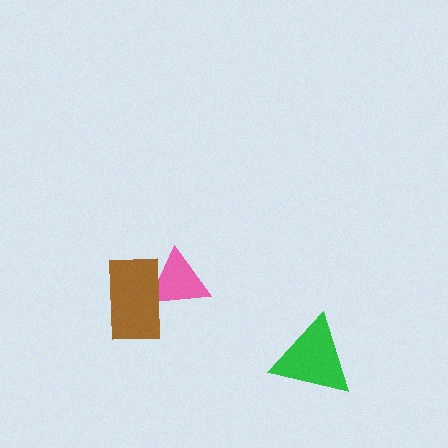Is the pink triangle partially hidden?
Yes, it is partially covered by another shape.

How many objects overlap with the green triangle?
0 objects overlap with the green triangle.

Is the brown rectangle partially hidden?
No, no other shape covers it.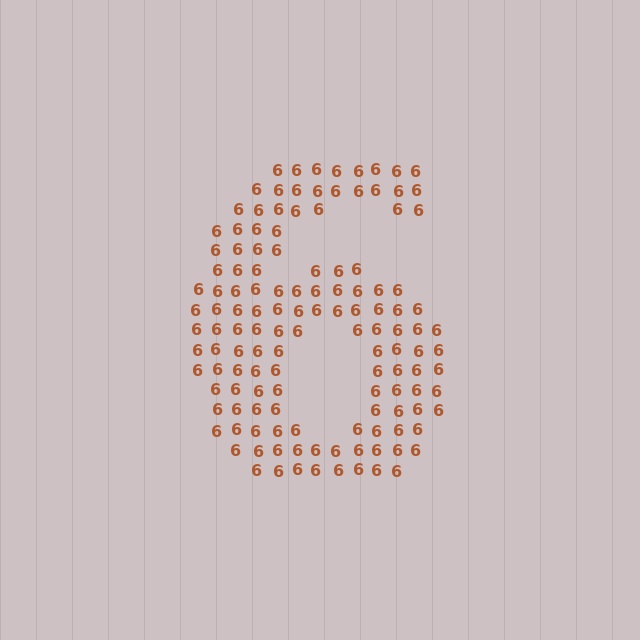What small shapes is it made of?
It is made of small digit 6's.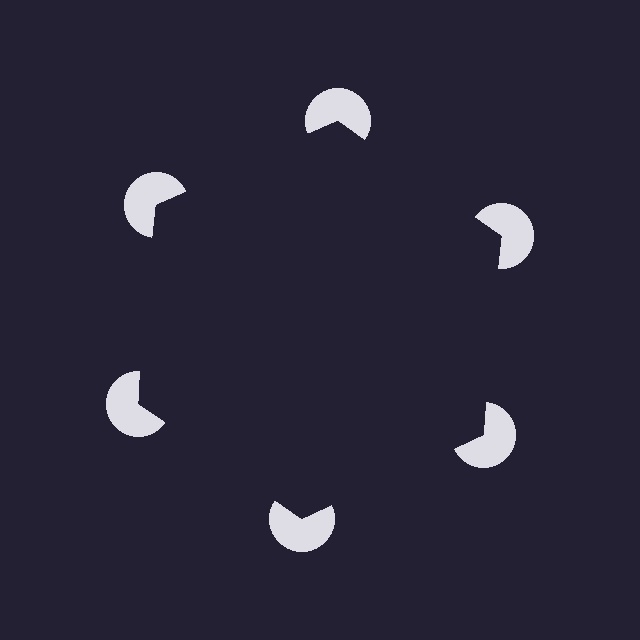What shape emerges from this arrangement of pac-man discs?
An illusory hexagon — its edges are inferred from the aligned wedge cuts in the pac-man discs, not physically drawn.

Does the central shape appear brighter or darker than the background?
It typically appears slightly darker than the background, even though no actual brightness change is drawn.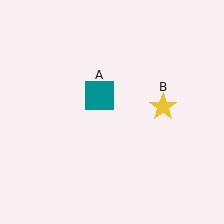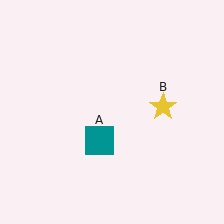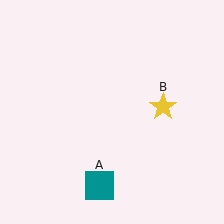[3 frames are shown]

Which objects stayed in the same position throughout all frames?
Yellow star (object B) remained stationary.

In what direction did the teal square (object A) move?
The teal square (object A) moved down.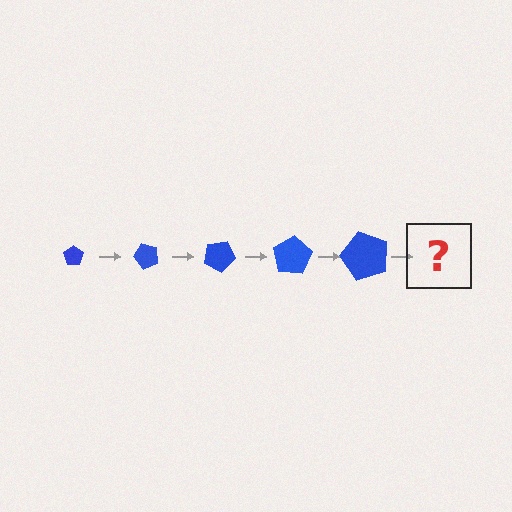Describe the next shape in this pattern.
It should be a pentagon, larger than the previous one and rotated 250 degrees from the start.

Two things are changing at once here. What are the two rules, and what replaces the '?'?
The two rules are that the pentagon grows larger each step and it rotates 50 degrees each step. The '?' should be a pentagon, larger than the previous one and rotated 250 degrees from the start.